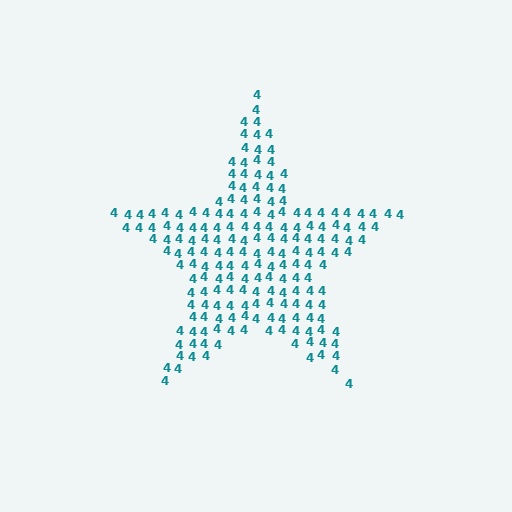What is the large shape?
The large shape is a star.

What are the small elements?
The small elements are digit 4's.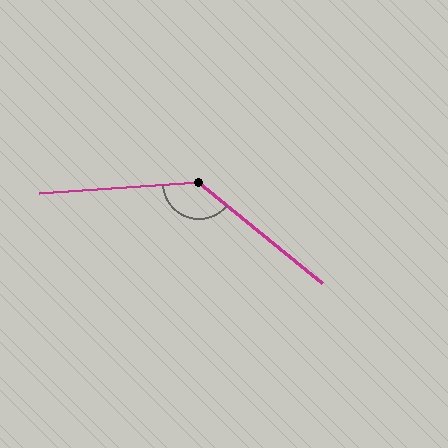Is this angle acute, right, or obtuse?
It is obtuse.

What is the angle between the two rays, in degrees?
Approximately 137 degrees.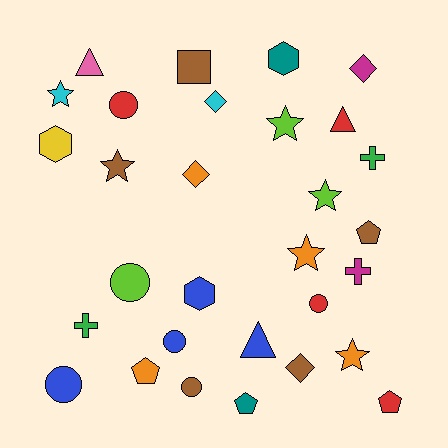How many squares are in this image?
There is 1 square.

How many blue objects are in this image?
There are 4 blue objects.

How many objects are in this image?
There are 30 objects.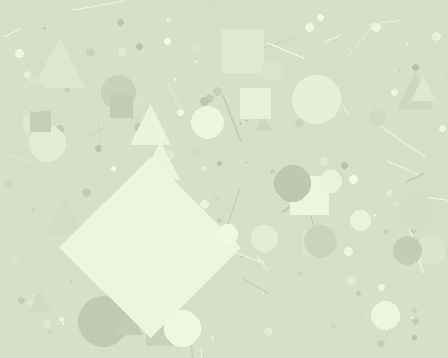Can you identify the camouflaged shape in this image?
The camouflaged shape is a diamond.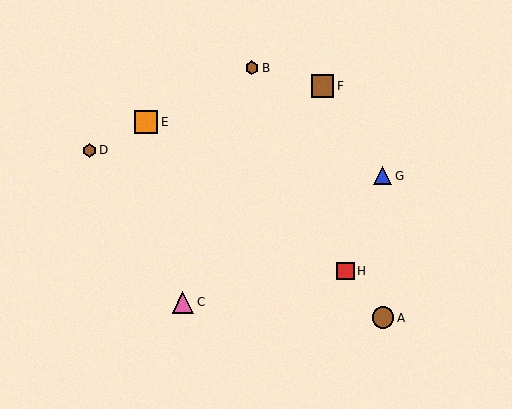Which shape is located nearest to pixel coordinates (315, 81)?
The brown square (labeled F) at (322, 86) is nearest to that location.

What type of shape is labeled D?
Shape D is a brown hexagon.